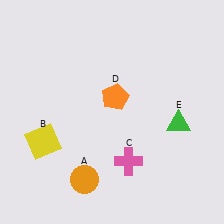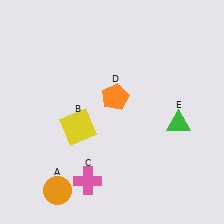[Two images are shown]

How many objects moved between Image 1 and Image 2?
3 objects moved between the two images.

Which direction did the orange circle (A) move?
The orange circle (A) moved left.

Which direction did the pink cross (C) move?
The pink cross (C) moved left.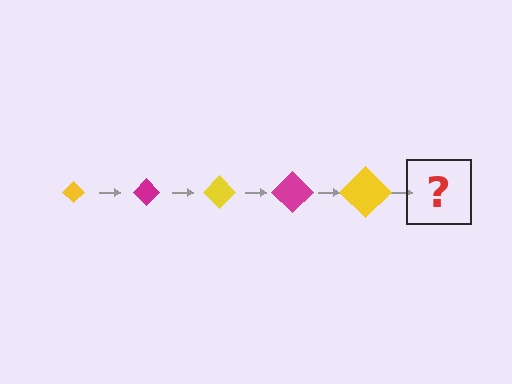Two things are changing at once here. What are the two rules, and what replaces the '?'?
The two rules are that the diamond grows larger each step and the color cycles through yellow and magenta. The '?' should be a magenta diamond, larger than the previous one.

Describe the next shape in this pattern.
It should be a magenta diamond, larger than the previous one.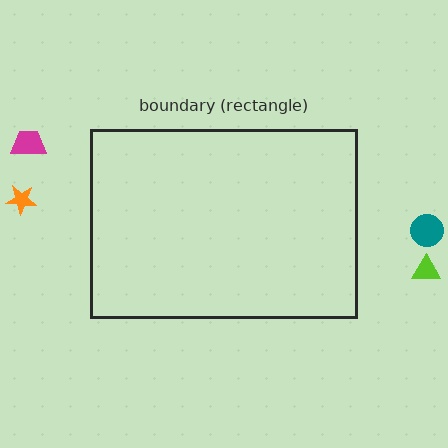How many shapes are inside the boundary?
0 inside, 4 outside.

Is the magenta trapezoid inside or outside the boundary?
Outside.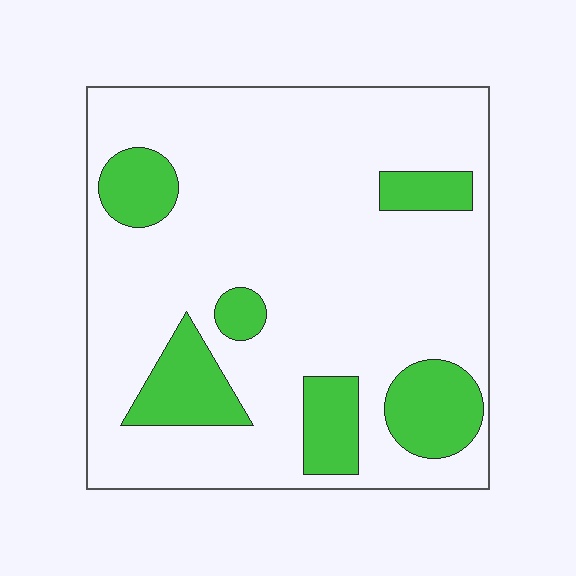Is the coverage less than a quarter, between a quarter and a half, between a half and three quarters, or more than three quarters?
Less than a quarter.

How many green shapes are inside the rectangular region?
6.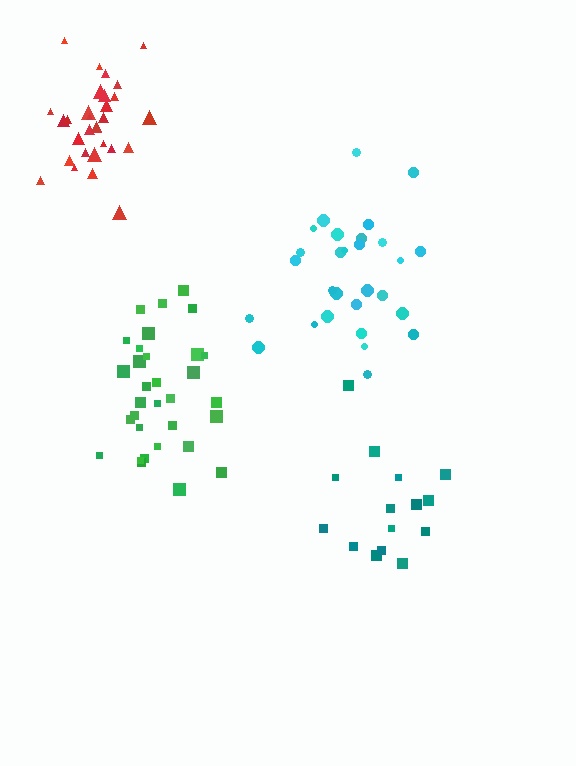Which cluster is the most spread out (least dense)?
Teal.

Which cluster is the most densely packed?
Red.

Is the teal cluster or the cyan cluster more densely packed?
Cyan.